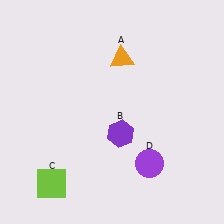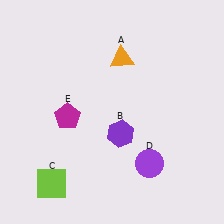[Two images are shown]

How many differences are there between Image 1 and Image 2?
There is 1 difference between the two images.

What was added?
A magenta pentagon (E) was added in Image 2.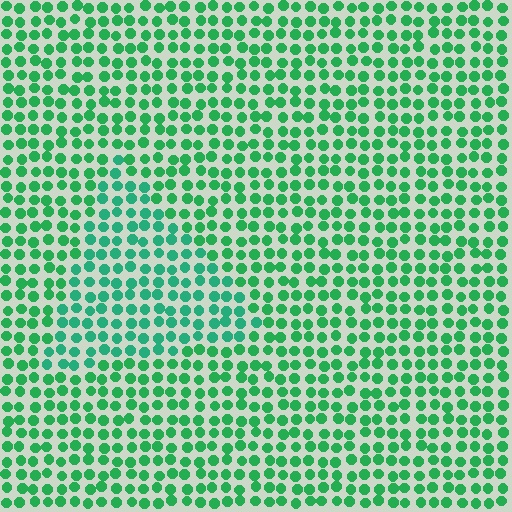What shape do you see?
I see a triangle.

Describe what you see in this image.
The image is filled with small green elements in a uniform arrangement. A triangle-shaped region is visible where the elements are tinted to a slightly different hue, forming a subtle color boundary.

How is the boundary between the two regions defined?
The boundary is defined purely by a slight shift in hue (about 18 degrees). Spacing, size, and orientation are identical on both sides.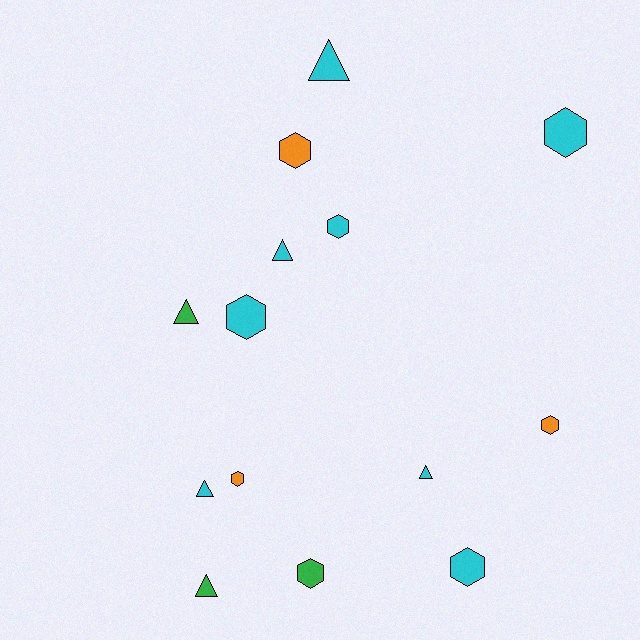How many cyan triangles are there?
There are 4 cyan triangles.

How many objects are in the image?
There are 14 objects.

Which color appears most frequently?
Cyan, with 8 objects.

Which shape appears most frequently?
Hexagon, with 8 objects.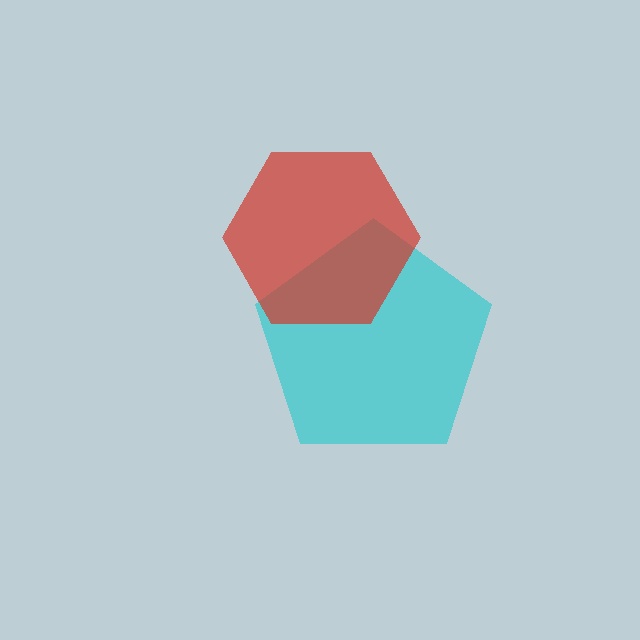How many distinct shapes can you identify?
There are 2 distinct shapes: a cyan pentagon, a red hexagon.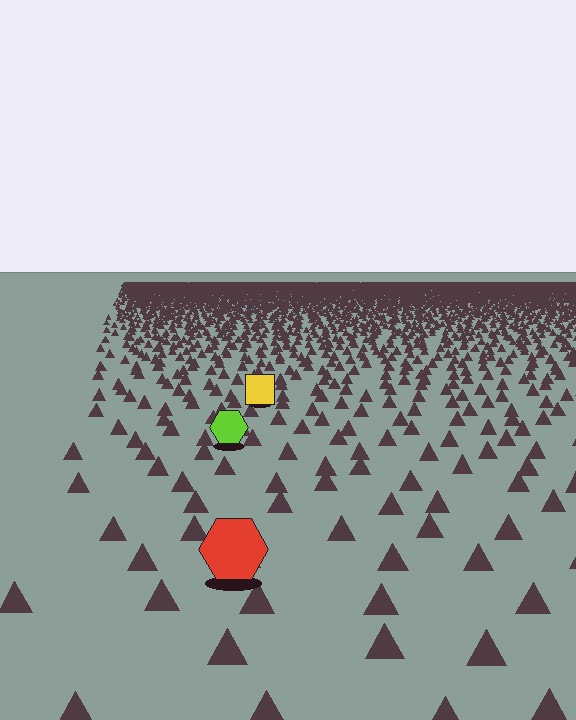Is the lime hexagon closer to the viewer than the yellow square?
Yes. The lime hexagon is closer — you can tell from the texture gradient: the ground texture is coarser near it.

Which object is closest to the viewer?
The red hexagon is closest. The texture marks near it are larger and more spread out.